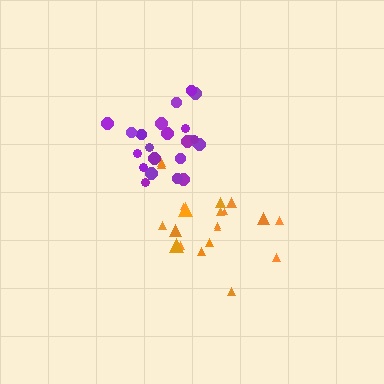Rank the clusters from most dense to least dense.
purple, orange.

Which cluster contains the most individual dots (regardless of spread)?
Purple (23).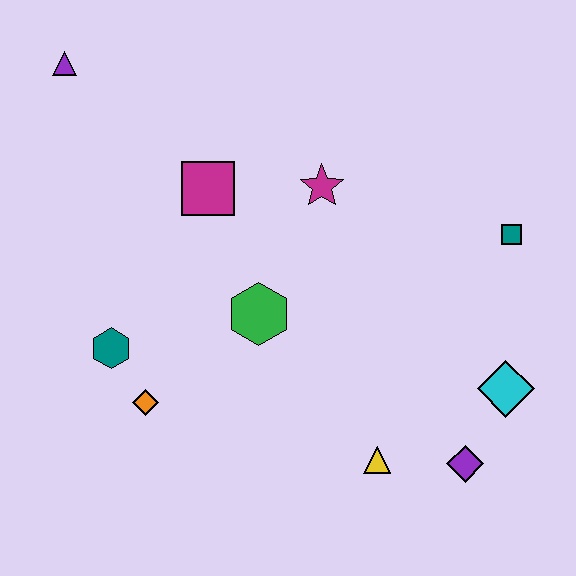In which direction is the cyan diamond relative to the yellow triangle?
The cyan diamond is to the right of the yellow triangle.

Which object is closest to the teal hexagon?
The orange diamond is closest to the teal hexagon.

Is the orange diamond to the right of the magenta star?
No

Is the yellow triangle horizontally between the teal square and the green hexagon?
Yes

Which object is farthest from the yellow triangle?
The purple triangle is farthest from the yellow triangle.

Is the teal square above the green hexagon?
Yes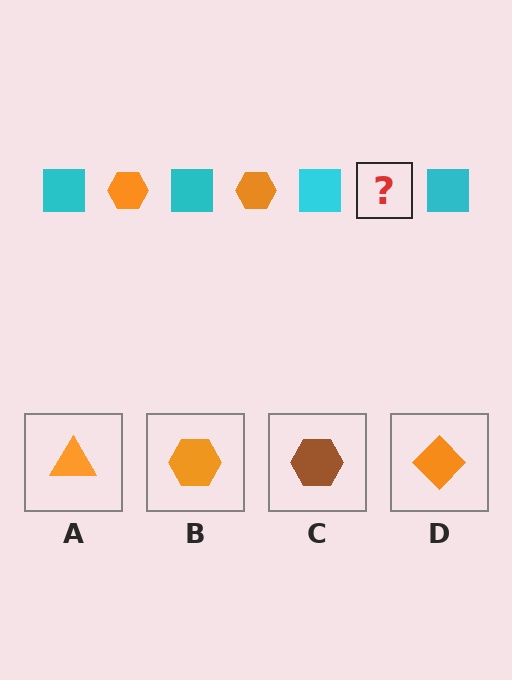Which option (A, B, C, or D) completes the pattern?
B.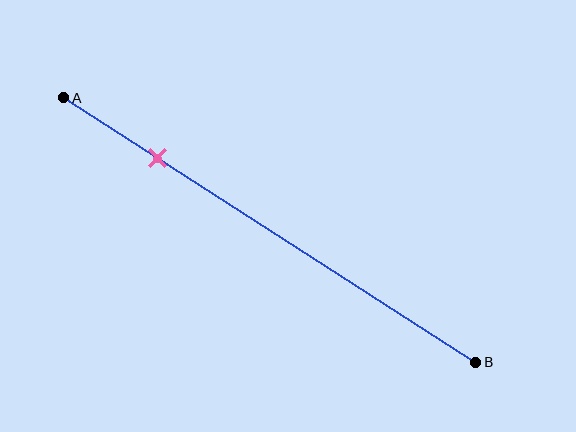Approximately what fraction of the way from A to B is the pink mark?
The pink mark is approximately 25% of the way from A to B.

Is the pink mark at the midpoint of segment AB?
No, the mark is at about 25% from A, not at the 50% midpoint.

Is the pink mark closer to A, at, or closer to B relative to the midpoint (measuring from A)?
The pink mark is closer to point A than the midpoint of segment AB.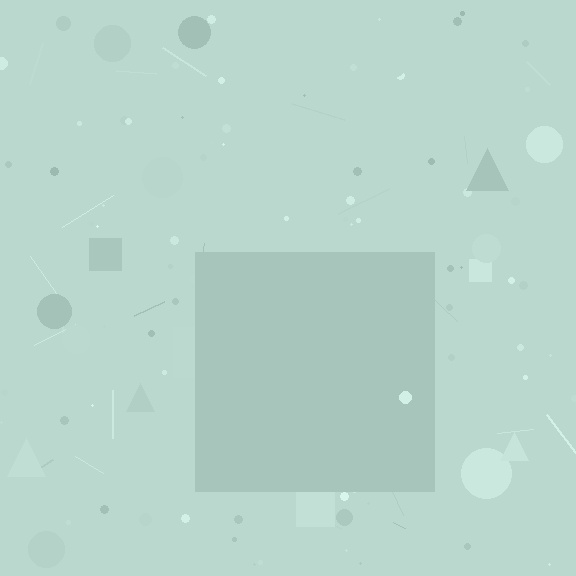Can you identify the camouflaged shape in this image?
The camouflaged shape is a square.